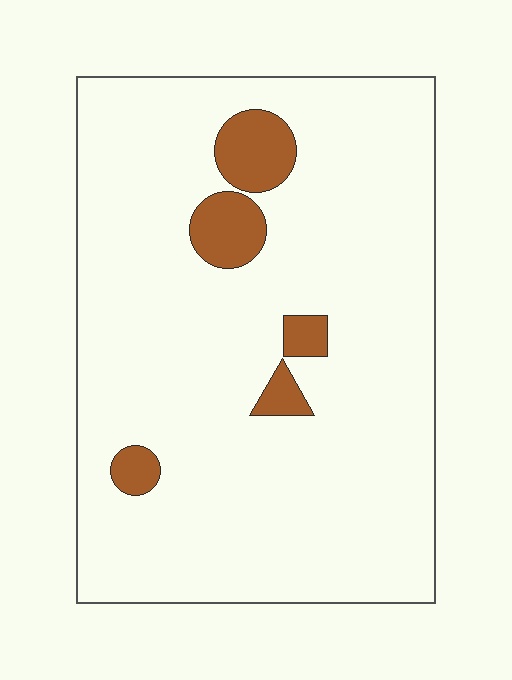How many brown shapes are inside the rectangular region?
5.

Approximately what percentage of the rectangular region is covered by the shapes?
Approximately 10%.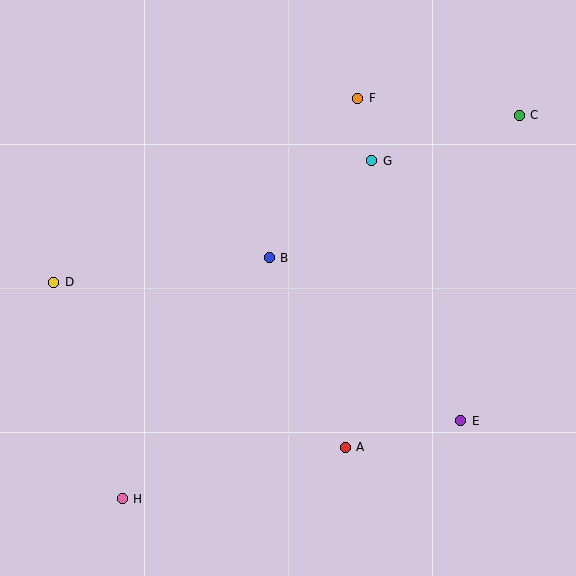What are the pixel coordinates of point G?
Point G is at (372, 161).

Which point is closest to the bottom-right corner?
Point E is closest to the bottom-right corner.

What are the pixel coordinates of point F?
Point F is at (358, 98).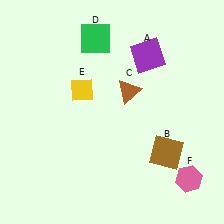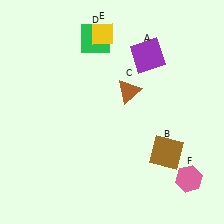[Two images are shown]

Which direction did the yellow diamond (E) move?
The yellow diamond (E) moved up.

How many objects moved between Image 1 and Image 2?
1 object moved between the two images.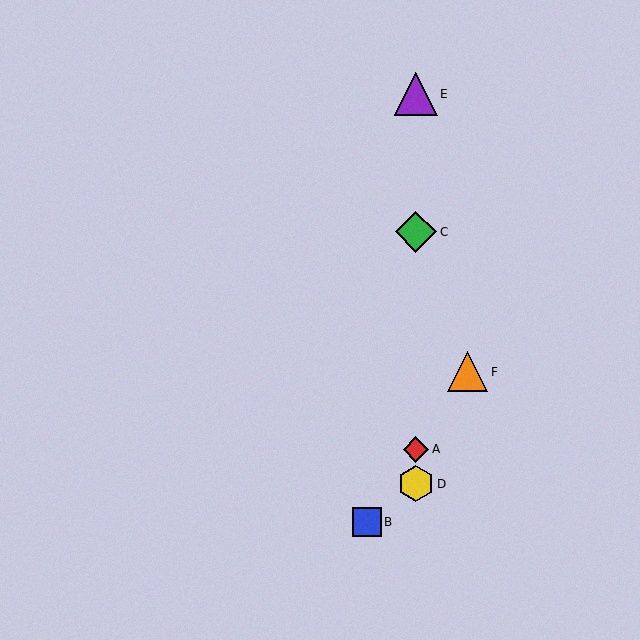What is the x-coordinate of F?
Object F is at x≈467.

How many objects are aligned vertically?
4 objects (A, C, D, E) are aligned vertically.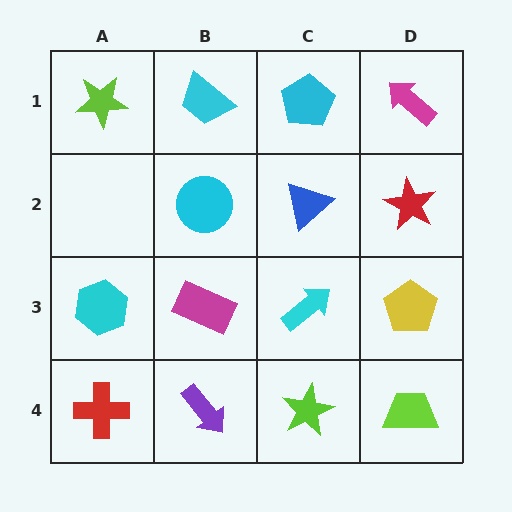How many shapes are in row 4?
4 shapes.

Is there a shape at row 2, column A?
No, that cell is empty.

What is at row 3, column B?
A magenta rectangle.